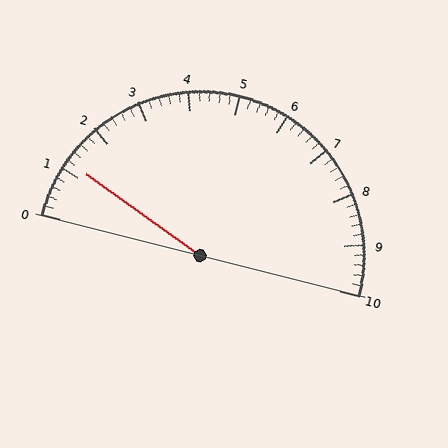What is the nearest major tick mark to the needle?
The nearest major tick mark is 1.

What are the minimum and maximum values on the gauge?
The gauge ranges from 0 to 10.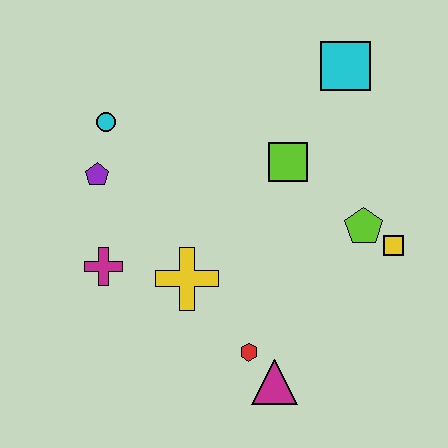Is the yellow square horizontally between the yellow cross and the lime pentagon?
No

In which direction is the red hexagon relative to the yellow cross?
The red hexagon is below the yellow cross.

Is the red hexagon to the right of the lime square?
No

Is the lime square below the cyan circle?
Yes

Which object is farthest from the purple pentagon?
The yellow square is farthest from the purple pentagon.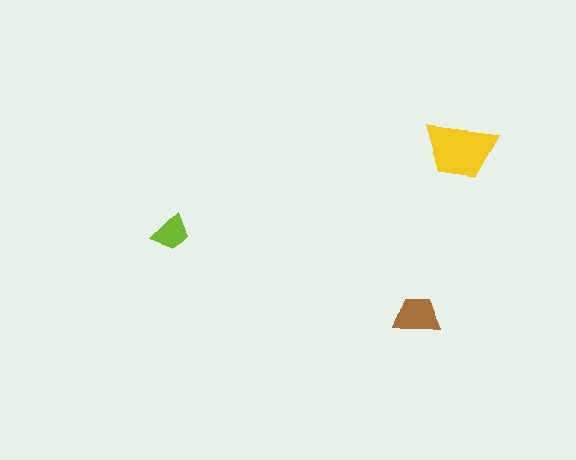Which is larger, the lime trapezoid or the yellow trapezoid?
The yellow one.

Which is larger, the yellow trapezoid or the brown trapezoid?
The yellow one.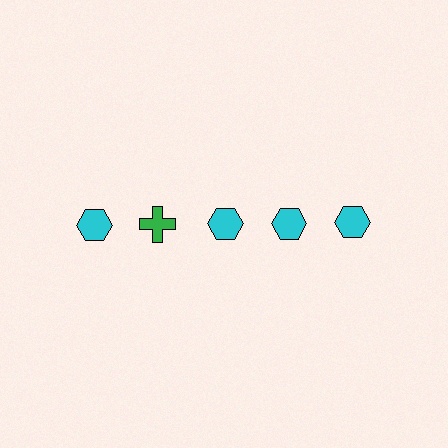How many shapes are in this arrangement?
There are 5 shapes arranged in a grid pattern.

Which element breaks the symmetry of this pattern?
The green cross in the top row, second from left column breaks the symmetry. All other shapes are cyan hexagons.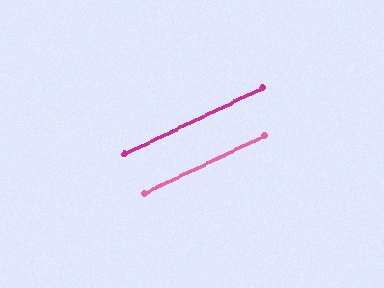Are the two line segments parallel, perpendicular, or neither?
Parallel — their directions differ by only 0.2°.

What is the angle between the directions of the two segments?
Approximately 0 degrees.